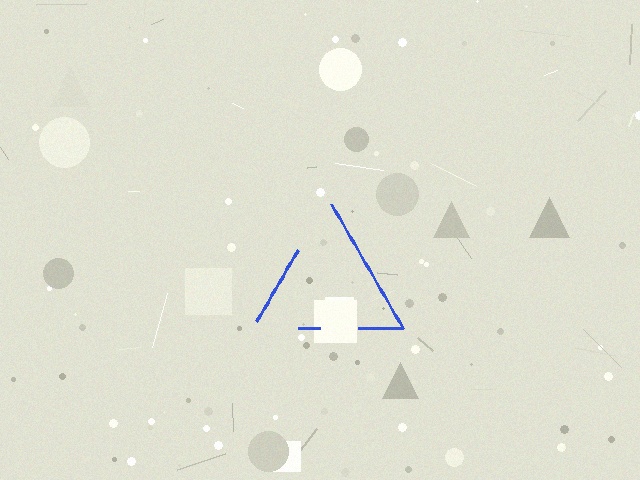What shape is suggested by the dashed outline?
The dashed outline suggests a triangle.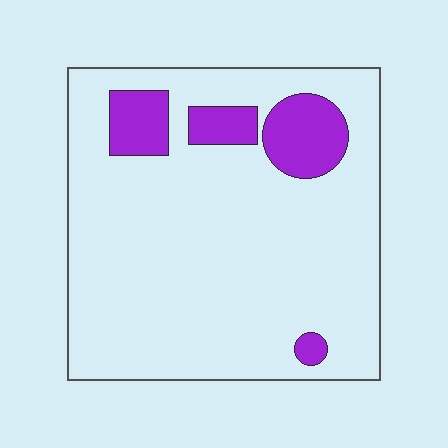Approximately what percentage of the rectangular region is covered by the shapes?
Approximately 15%.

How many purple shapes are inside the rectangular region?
4.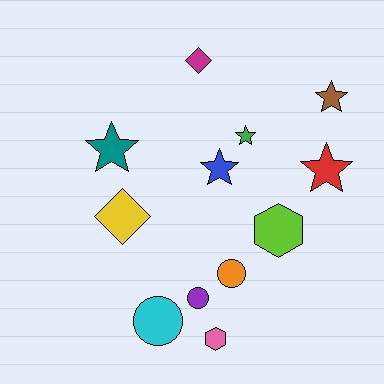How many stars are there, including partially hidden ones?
There are 5 stars.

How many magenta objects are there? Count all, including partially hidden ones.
There is 1 magenta object.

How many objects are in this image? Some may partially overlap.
There are 12 objects.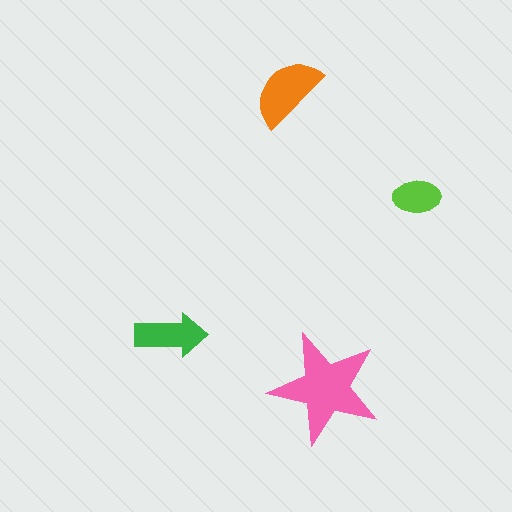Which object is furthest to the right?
The lime ellipse is rightmost.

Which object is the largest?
The pink star.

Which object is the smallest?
The lime ellipse.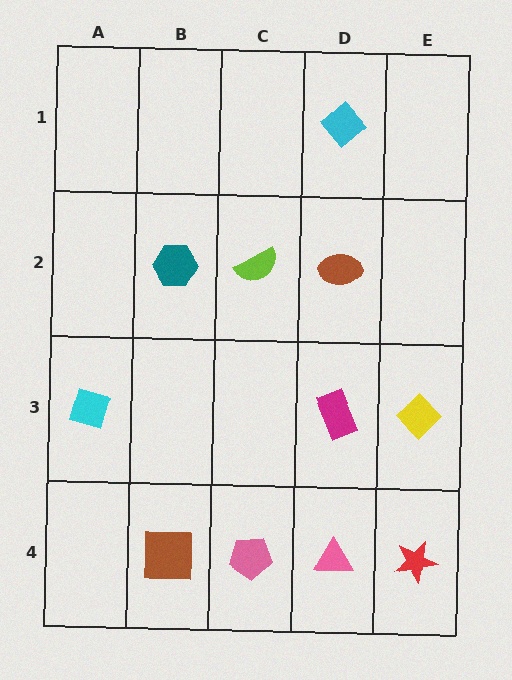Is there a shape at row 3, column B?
No, that cell is empty.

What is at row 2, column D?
A brown ellipse.